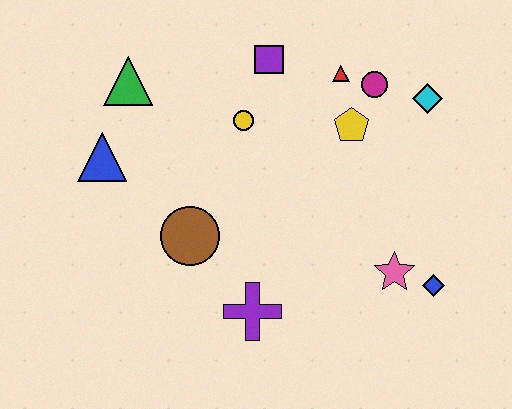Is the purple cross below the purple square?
Yes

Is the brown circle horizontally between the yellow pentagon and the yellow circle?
No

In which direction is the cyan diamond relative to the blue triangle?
The cyan diamond is to the right of the blue triangle.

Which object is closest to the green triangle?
The blue triangle is closest to the green triangle.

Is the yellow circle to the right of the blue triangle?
Yes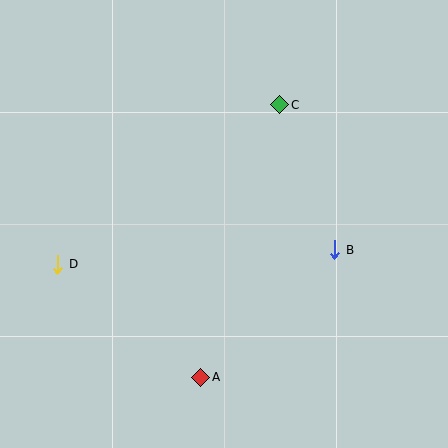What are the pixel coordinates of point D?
Point D is at (58, 264).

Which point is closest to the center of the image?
Point B at (335, 250) is closest to the center.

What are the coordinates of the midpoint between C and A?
The midpoint between C and A is at (240, 241).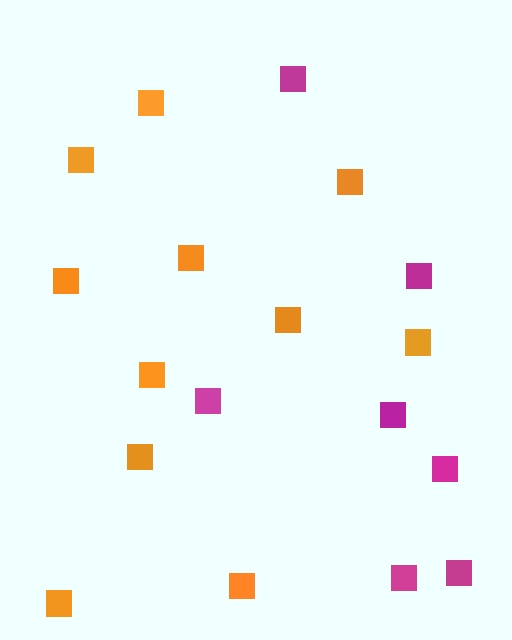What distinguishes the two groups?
There are 2 groups: one group of magenta squares (7) and one group of orange squares (11).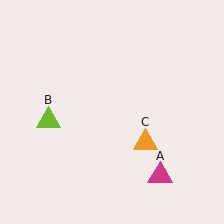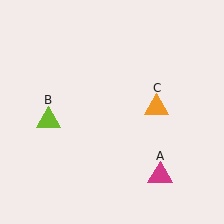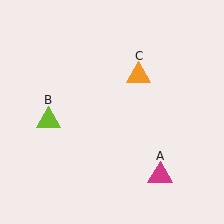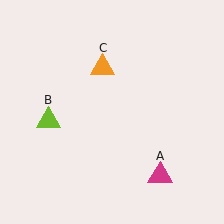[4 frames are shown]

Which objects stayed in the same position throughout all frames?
Magenta triangle (object A) and lime triangle (object B) remained stationary.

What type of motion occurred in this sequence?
The orange triangle (object C) rotated counterclockwise around the center of the scene.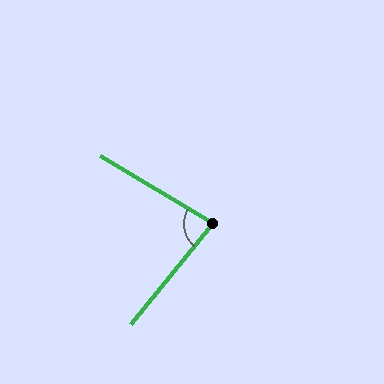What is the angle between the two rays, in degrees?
Approximately 82 degrees.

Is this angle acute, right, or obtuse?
It is acute.